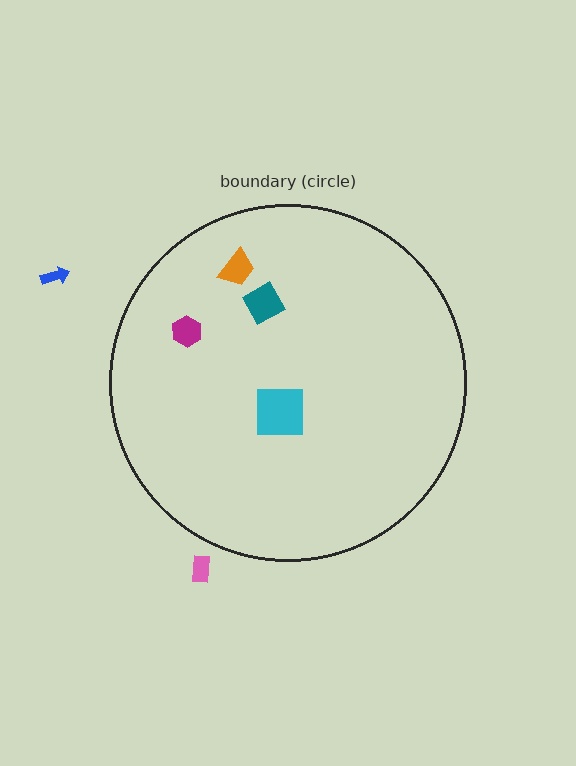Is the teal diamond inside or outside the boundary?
Inside.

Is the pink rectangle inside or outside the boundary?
Outside.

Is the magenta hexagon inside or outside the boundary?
Inside.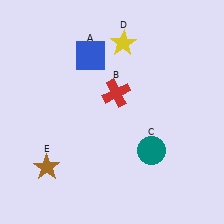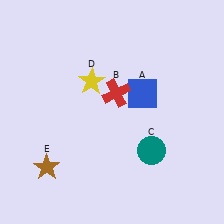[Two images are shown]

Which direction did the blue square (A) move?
The blue square (A) moved right.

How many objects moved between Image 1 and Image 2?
2 objects moved between the two images.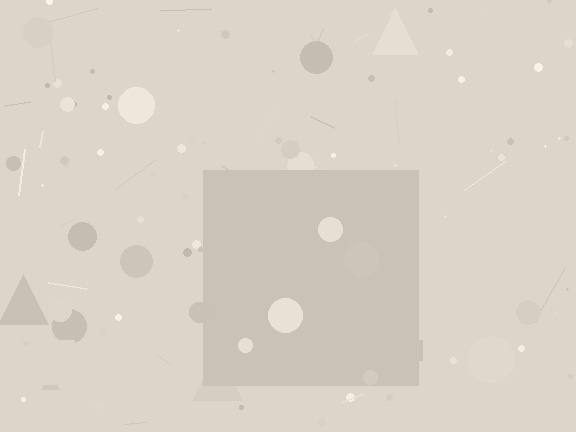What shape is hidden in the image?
A square is hidden in the image.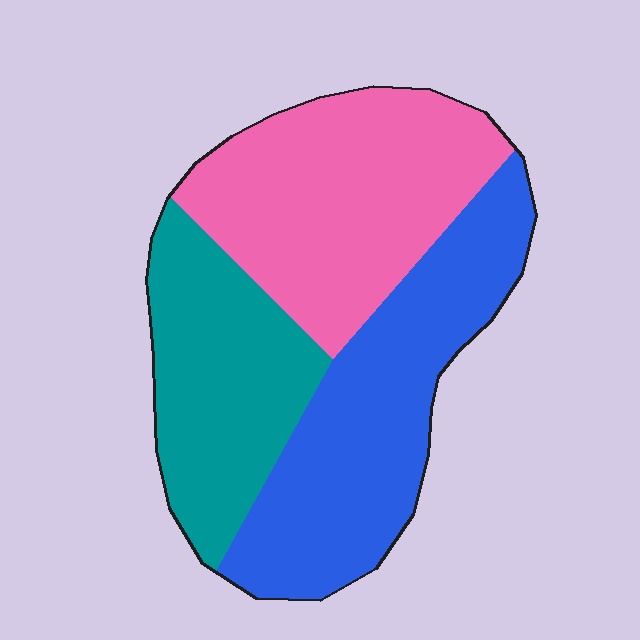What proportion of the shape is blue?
Blue covers about 35% of the shape.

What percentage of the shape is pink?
Pink covers about 35% of the shape.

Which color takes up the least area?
Teal, at roughly 25%.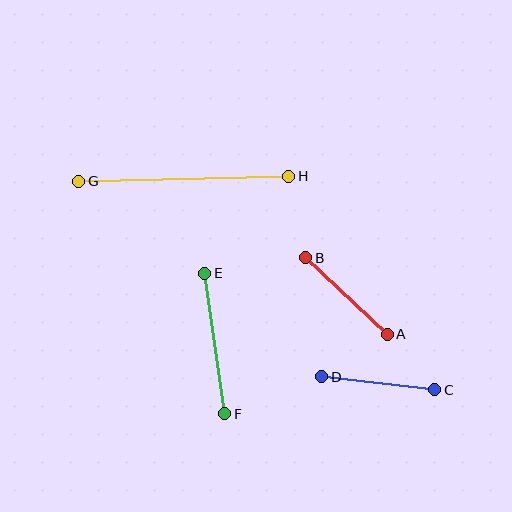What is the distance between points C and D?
The distance is approximately 114 pixels.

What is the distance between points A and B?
The distance is approximately 112 pixels.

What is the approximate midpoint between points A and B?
The midpoint is at approximately (346, 296) pixels.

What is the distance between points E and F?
The distance is approximately 142 pixels.